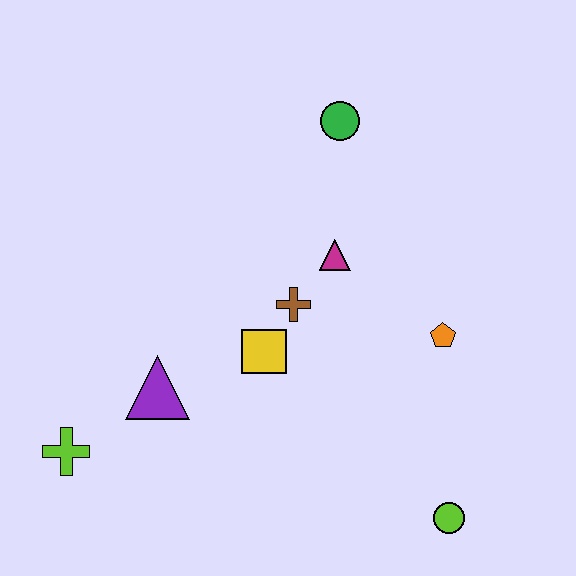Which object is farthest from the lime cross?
The green circle is farthest from the lime cross.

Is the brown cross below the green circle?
Yes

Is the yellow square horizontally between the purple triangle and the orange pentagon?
Yes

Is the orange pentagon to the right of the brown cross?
Yes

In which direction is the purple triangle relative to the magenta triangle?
The purple triangle is to the left of the magenta triangle.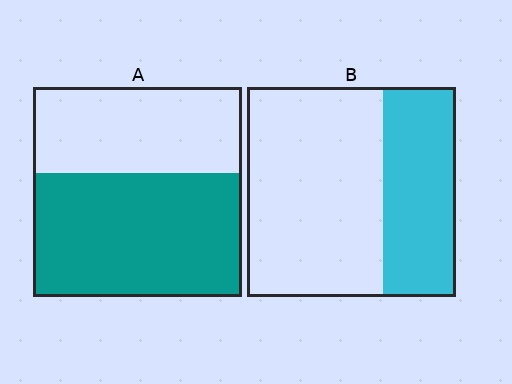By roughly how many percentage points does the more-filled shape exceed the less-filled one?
By roughly 25 percentage points (A over B).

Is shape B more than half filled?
No.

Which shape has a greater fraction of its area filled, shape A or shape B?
Shape A.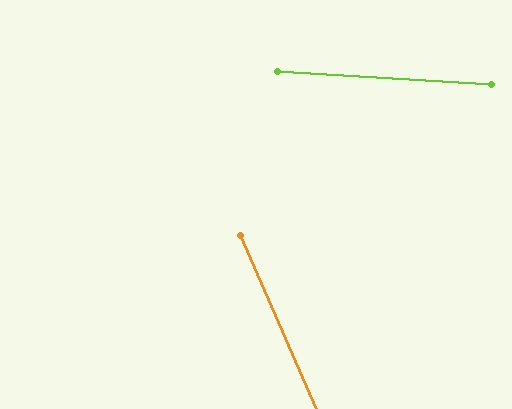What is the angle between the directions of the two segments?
Approximately 63 degrees.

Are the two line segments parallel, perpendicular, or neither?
Neither parallel nor perpendicular — they differ by about 63°.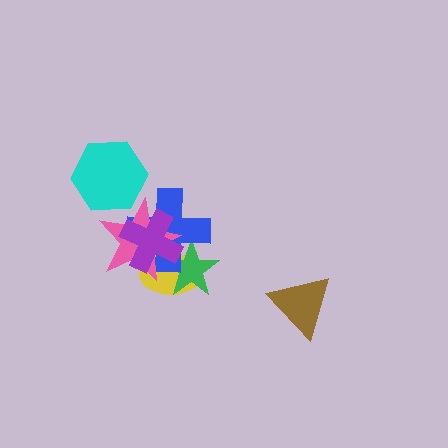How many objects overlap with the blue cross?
4 objects overlap with the blue cross.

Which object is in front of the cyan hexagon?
The pink star is in front of the cyan hexagon.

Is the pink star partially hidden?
Yes, it is partially covered by another shape.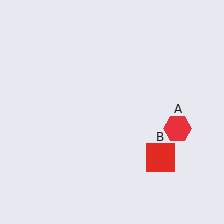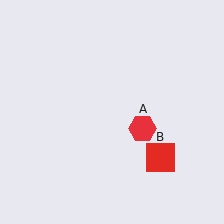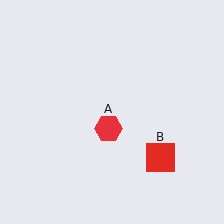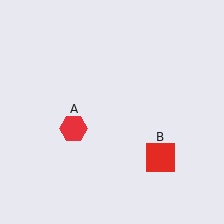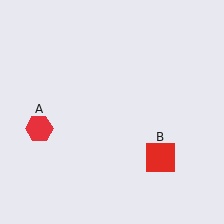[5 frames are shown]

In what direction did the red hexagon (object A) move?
The red hexagon (object A) moved left.